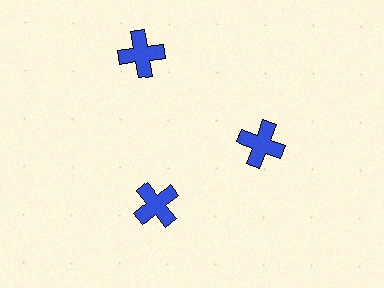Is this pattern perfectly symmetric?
No. The 3 blue crosses are arranged in a ring, but one element near the 11 o'clock position is pushed outward from the center, breaking the 3-fold rotational symmetry.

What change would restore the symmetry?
The symmetry would be restored by moving it inward, back onto the ring so that all 3 crosses sit at equal angles and equal distance from the center.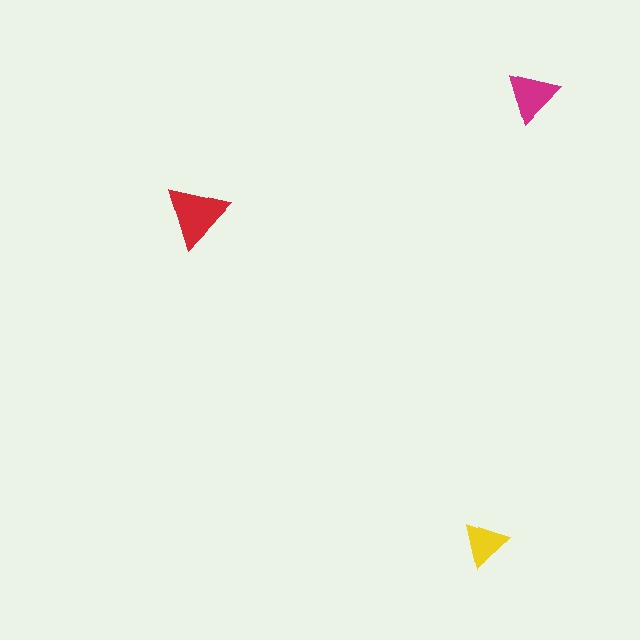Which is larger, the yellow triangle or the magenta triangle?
The magenta one.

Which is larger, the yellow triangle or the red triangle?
The red one.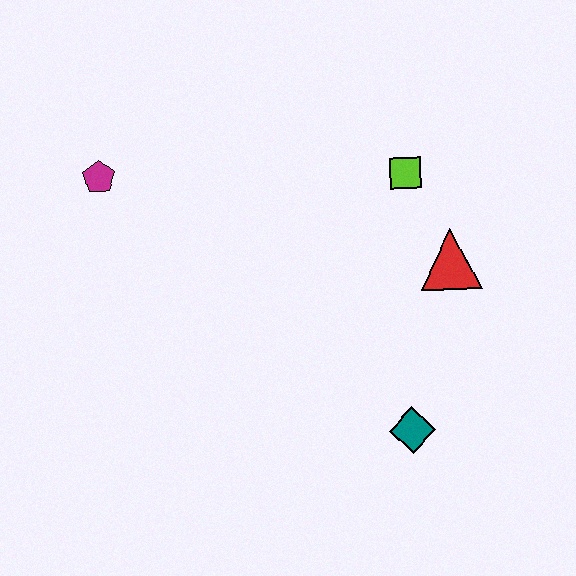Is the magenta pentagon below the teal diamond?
No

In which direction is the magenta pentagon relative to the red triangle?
The magenta pentagon is to the left of the red triangle.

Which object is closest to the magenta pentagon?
The lime square is closest to the magenta pentagon.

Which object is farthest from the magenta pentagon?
The teal diamond is farthest from the magenta pentagon.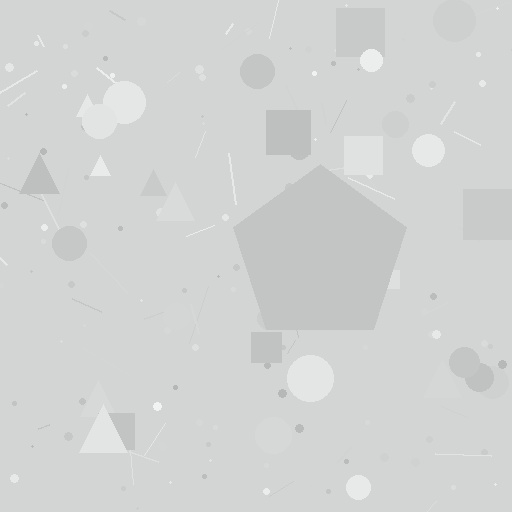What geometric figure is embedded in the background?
A pentagon is embedded in the background.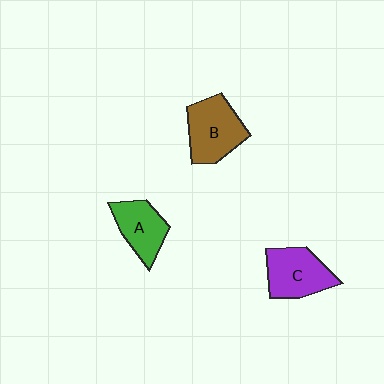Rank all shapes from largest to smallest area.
From largest to smallest: B (brown), C (purple), A (green).